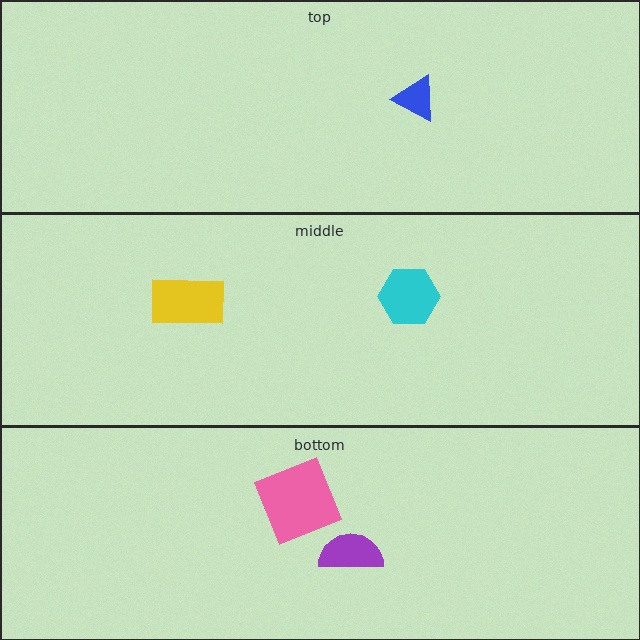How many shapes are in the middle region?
2.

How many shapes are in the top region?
1.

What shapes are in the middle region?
The cyan hexagon, the yellow rectangle.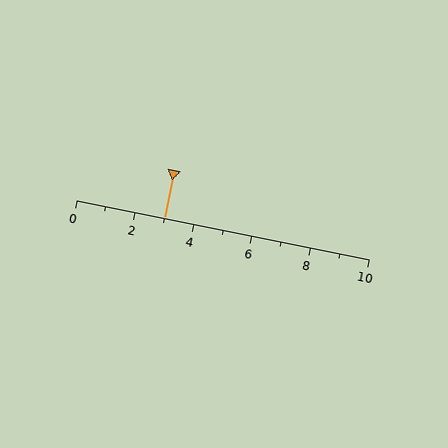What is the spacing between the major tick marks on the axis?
The major ticks are spaced 2 apart.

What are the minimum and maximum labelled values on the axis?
The axis runs from 0 to 10.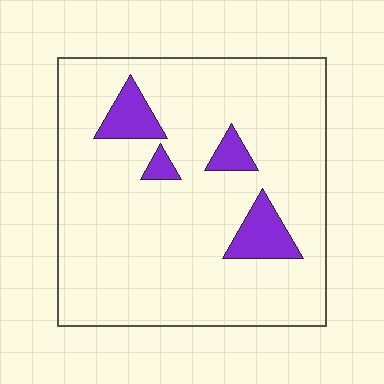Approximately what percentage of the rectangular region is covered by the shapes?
Approximately 10%.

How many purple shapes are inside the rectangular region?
4.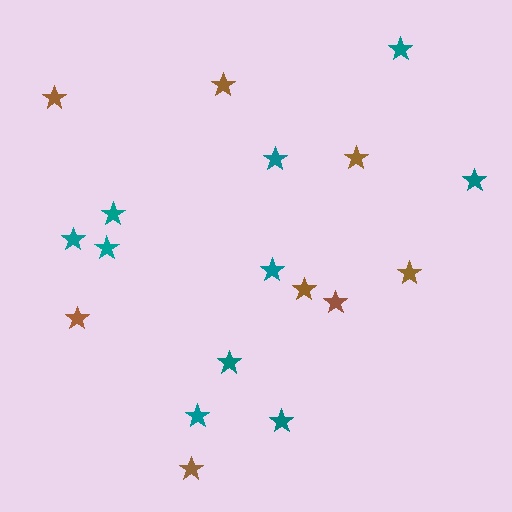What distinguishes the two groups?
There are 2 groups: one group of brown stars (8) and one group of teal stars (10).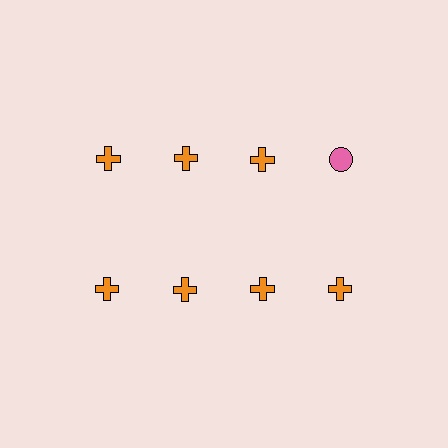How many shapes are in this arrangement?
There are 8 shapes arranged in a grid pattern.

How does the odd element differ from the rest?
It differs in both color (pink instead of orange) and shape (circle instead of cross).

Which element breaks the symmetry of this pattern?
The pink circle in the top row, second from right column breaks the symmetry. All other shapes are orange crosses.